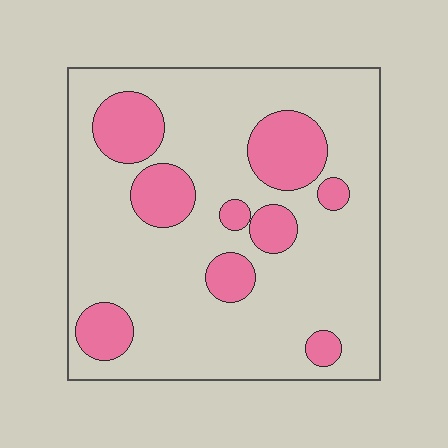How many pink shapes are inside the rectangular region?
9.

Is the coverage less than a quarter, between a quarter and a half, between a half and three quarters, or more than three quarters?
Less than a quarter.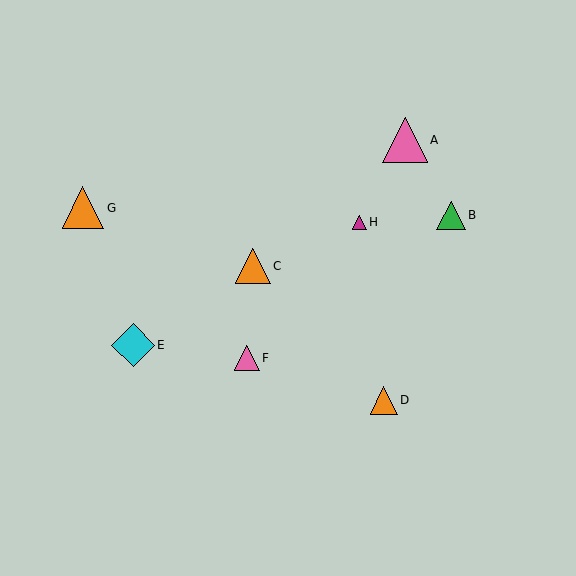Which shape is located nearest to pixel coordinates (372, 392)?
The orange triangle (labeled D) at (384, 400) is nearest to that location.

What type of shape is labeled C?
Shape C is an orange triangle.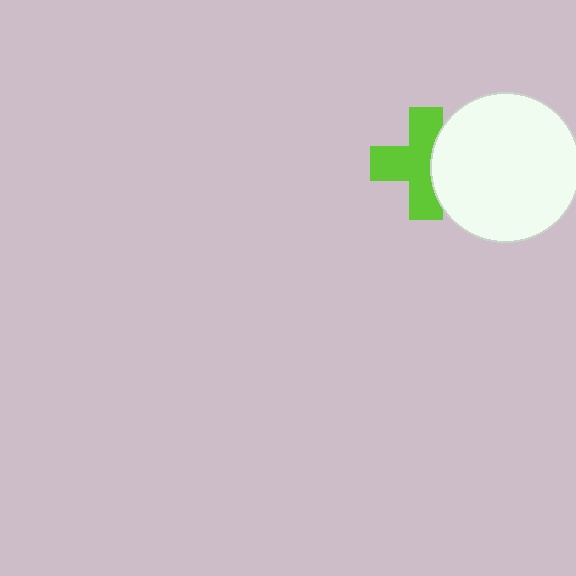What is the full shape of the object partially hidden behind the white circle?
The partially hidden object is a lime cross.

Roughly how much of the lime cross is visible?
Most of it is visible (roughly 67%).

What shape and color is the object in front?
The object in front is a white circle.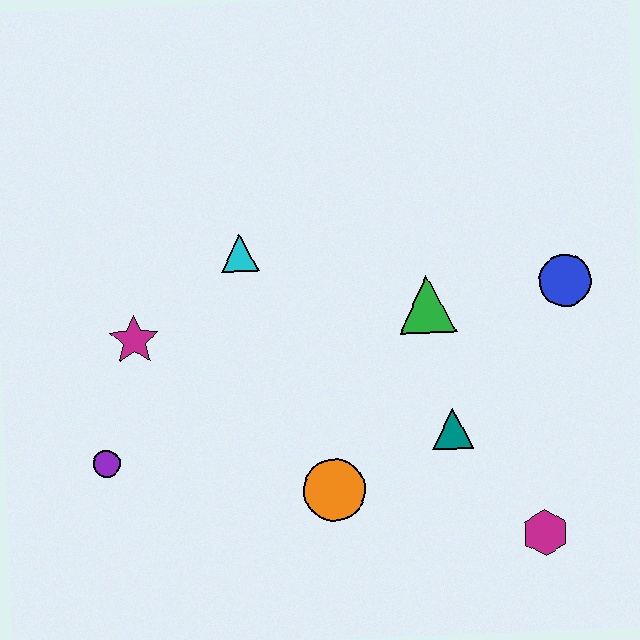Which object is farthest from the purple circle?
The blue circle is farthest from the purple circle.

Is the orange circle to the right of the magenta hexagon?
No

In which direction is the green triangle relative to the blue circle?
The green triangle is to the left of the blue circle.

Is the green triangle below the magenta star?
No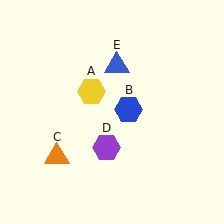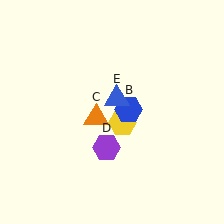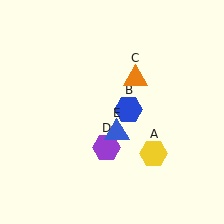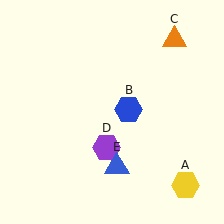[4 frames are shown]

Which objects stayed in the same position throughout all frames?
Blue hexagon (object B) and purple hexagon (object D) remained stationary.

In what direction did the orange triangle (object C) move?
The orange triangle (object C) moved up and to the right.